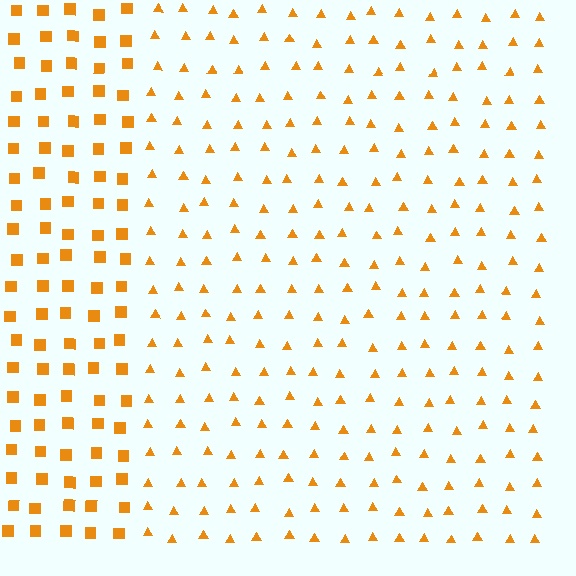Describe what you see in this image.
The image is filled with small orange elements arranged in a uniform grid. A rectangle-shaped region contains triangles, while the surrounding area contains squares. The boundary is defined purely by the change in element shape.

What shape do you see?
I see a rectangle.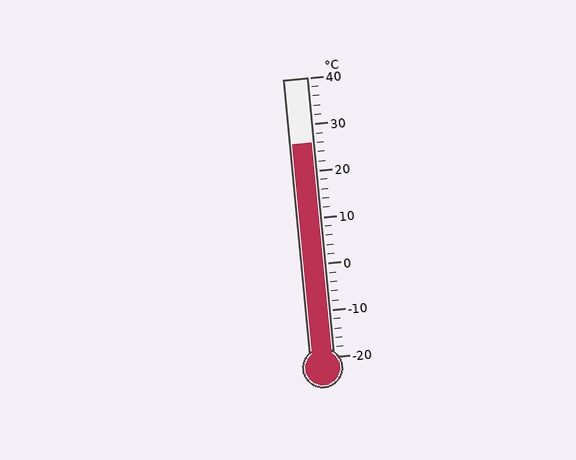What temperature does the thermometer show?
The thermometer shows approximately 26°C.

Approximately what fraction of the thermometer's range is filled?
The thermometer is filled to approximately 75% of its range.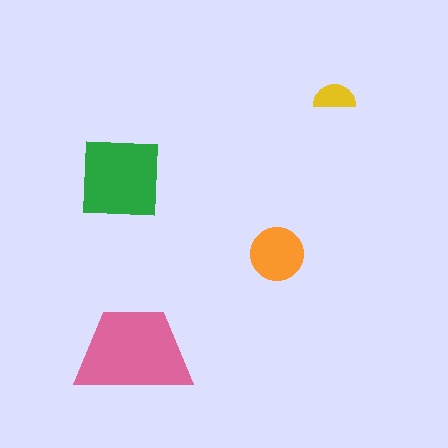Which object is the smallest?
The yellow semicircle.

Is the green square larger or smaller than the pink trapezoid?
Smaller.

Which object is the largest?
The pink trapezoid.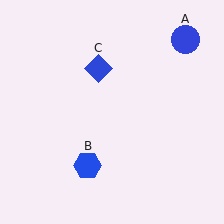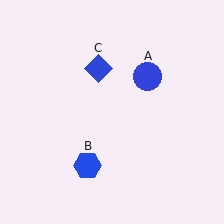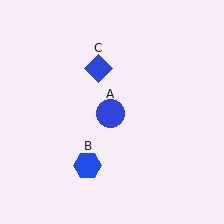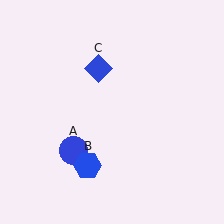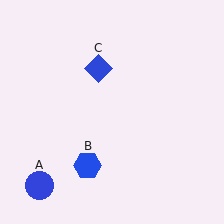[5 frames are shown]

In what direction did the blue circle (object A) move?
The blue circle (object A) moved down and to the left.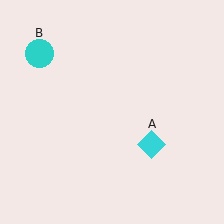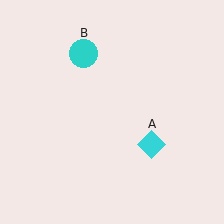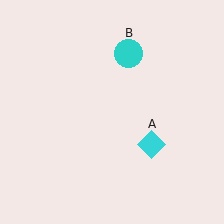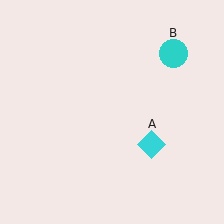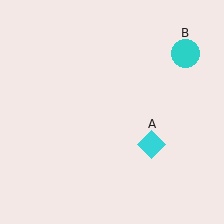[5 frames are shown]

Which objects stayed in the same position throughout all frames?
Cyan diamond (object A) remained stationary.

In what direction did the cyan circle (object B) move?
The cyan circle (object B) moved right.